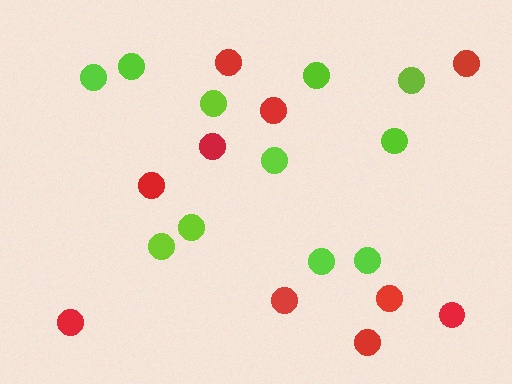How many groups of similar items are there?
There are 2 groups: one group of lime circles (11) and one group of red circles (10).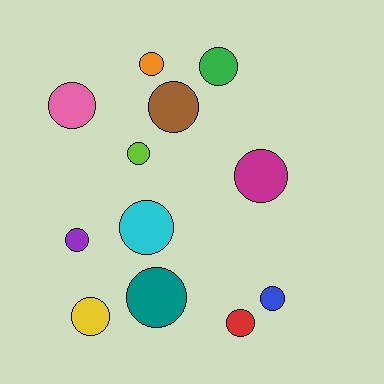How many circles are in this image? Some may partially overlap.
There are 12 circles.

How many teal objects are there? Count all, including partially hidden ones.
There is 1 teal object.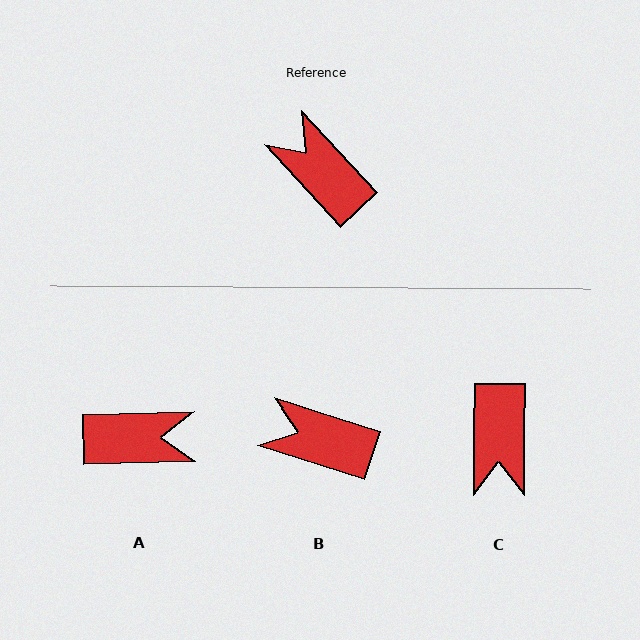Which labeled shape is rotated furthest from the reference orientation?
C, about 137 degrees away.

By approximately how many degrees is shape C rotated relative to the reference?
Approximately 137 degrees counter-clockwise.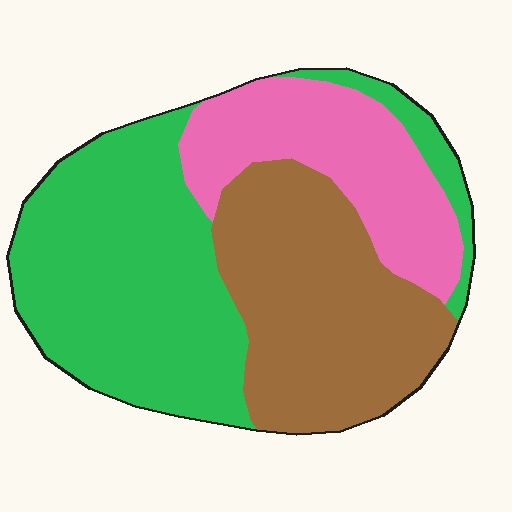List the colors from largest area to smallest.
From largest to smallest: green, brown, pink.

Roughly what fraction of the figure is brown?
Brown takes up about one third (1/3) of the figure.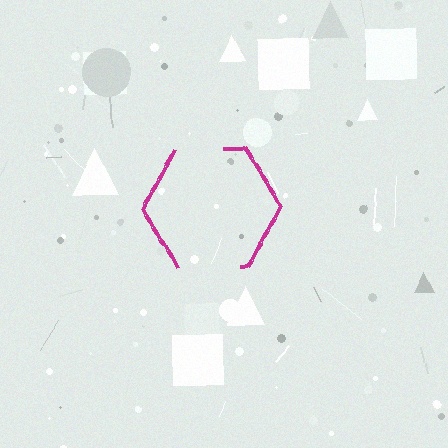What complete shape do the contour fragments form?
The contour fragments form a hexagon.